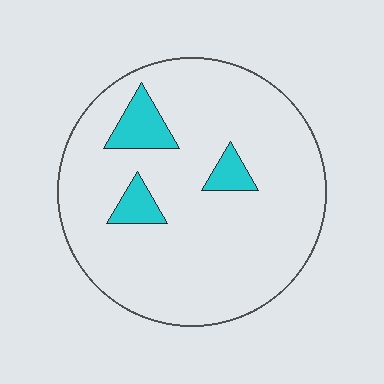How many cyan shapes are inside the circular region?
3.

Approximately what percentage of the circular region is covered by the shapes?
Approximately 10%.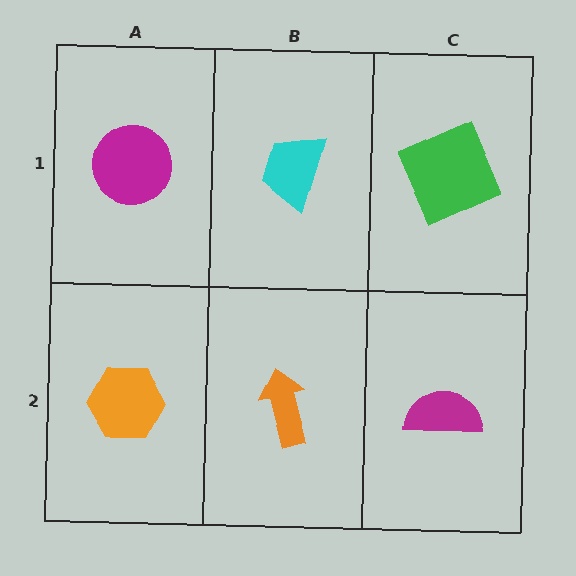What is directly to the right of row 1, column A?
A cyan trapezoid.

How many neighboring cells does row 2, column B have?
3.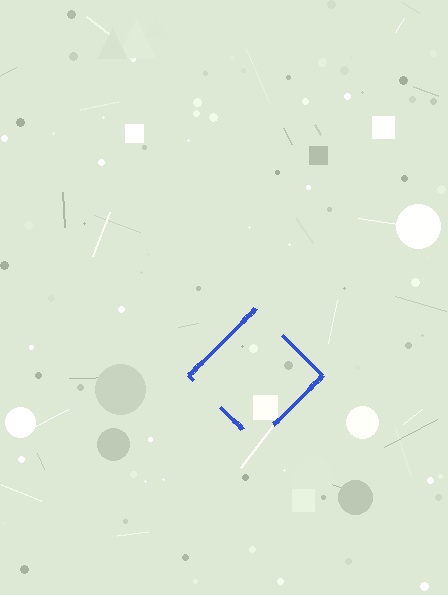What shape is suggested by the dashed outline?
The dashed outline suggests a diamond.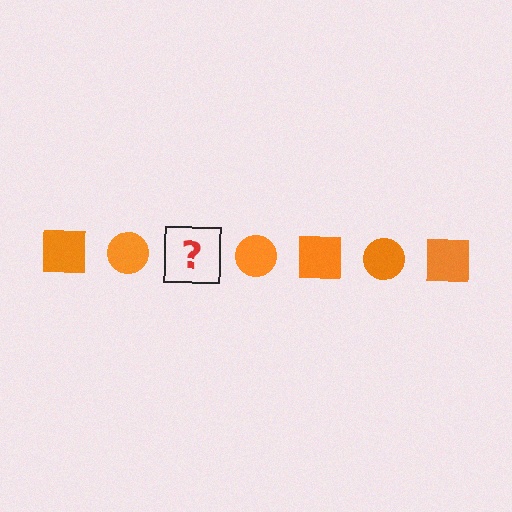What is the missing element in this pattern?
The missing element is an orange square.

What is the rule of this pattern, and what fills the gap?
The rule is that the pattern cycles through square, circle shapes in orange. The gap should be filled with an orange square.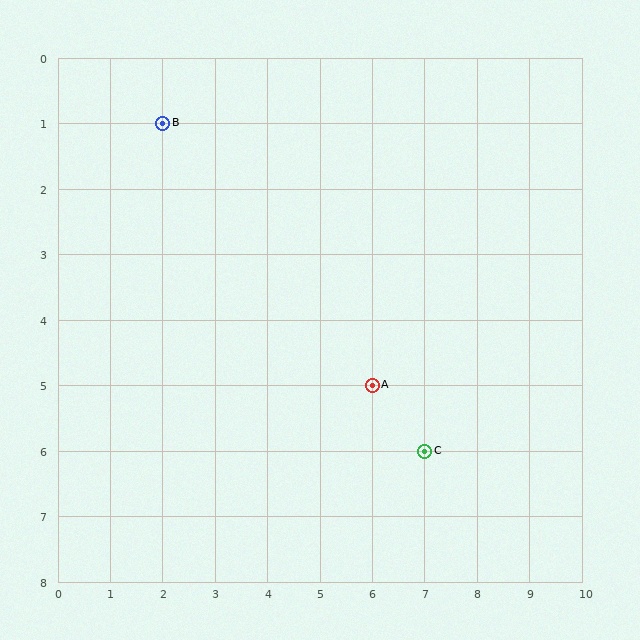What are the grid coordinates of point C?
Point C is at grid coordinates (7, 6).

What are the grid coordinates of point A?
Point A is at grid coordinates (6, 5).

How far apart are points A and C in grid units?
Points A and C are 1 column and 1 row apart (about 1.4 grid units diagonally).